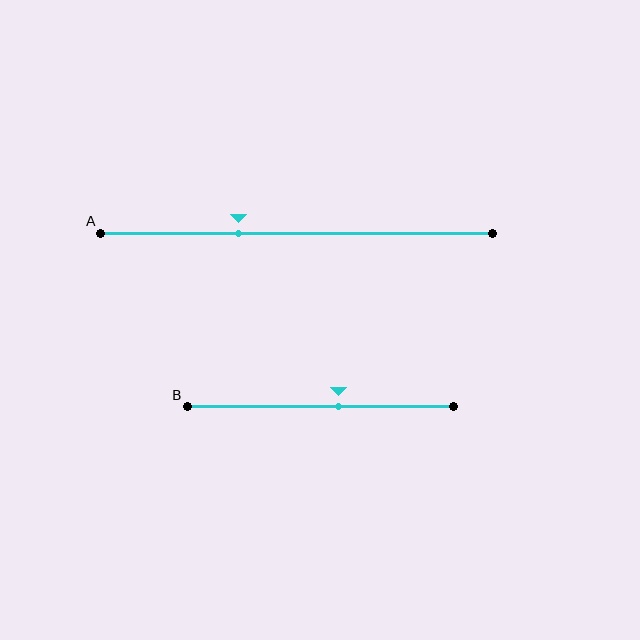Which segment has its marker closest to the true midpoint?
Segment B has its marker closest to the true midpoint.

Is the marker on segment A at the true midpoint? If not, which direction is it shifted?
No, the marker on segment A is shifted to the left by about 15% of the segment length.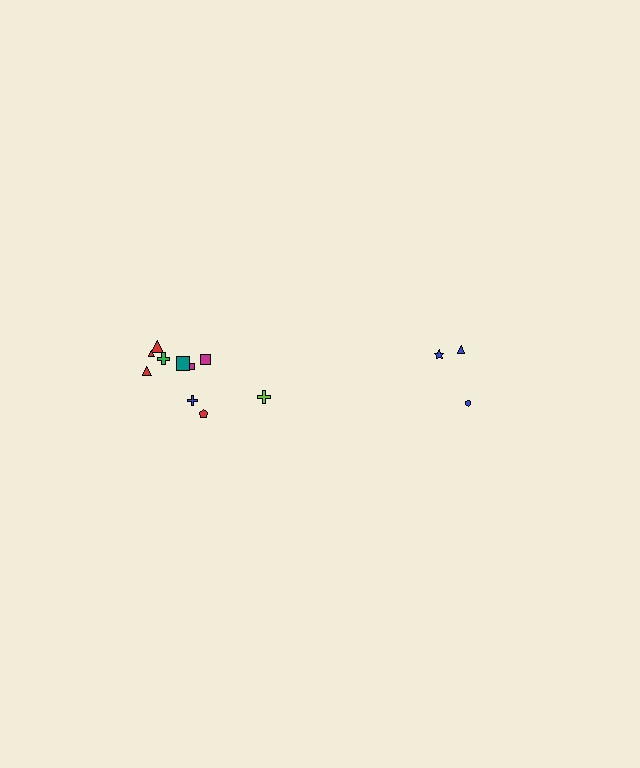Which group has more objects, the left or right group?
The left group.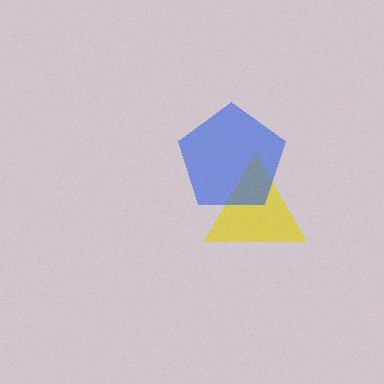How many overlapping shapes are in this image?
There are 2 overlapping shapes in the image.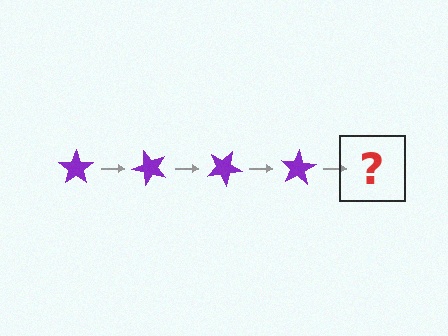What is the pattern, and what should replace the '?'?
The pattern is that the star rotates 50 degrees each step. The '?' should be a purple star rotated 200 degrees.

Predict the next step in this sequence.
The next step is a purple star rotated 200 degrees.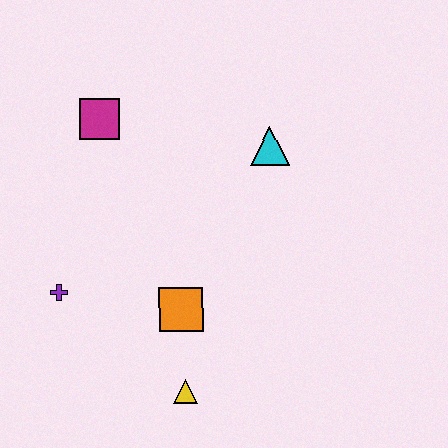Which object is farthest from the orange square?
The magenta square is farthest from the orange square.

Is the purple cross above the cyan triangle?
No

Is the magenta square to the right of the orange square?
No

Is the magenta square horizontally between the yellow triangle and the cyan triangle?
No